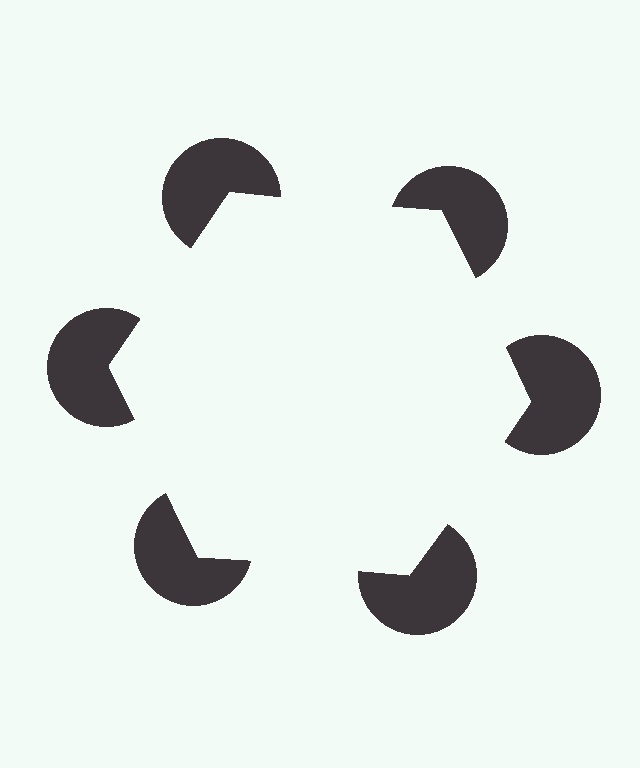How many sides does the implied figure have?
6 sides.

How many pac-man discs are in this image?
There are 6 — one at each vertex of the illusory hexagon.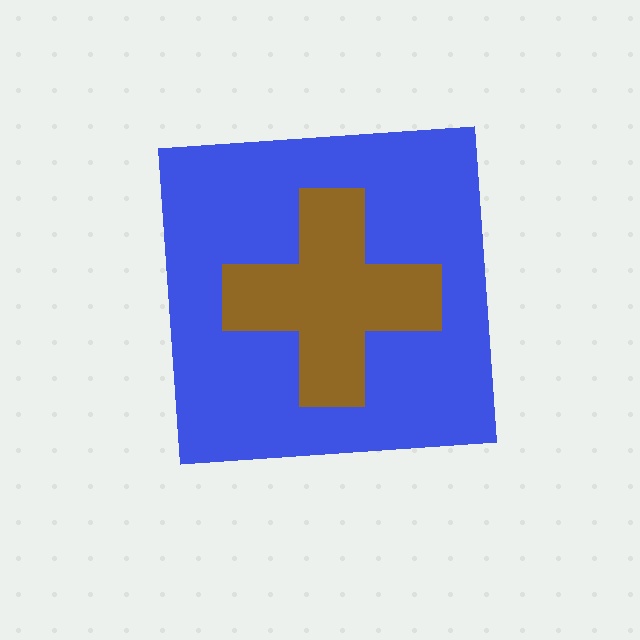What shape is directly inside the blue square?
The brown cross.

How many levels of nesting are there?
2.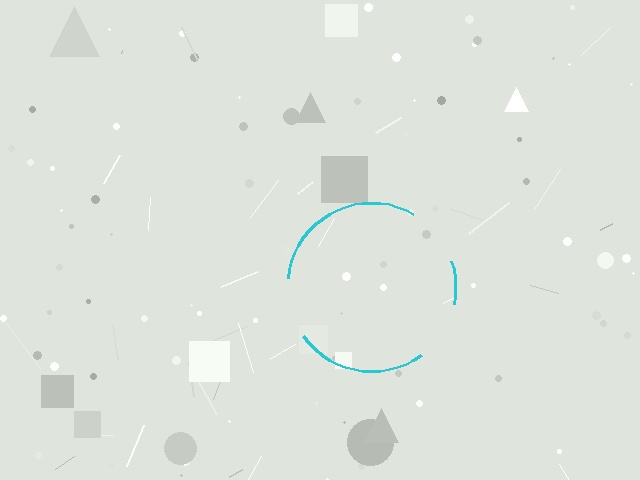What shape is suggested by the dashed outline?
The dashed outline suggests a circle.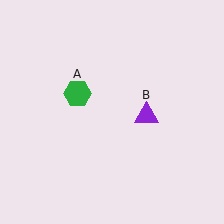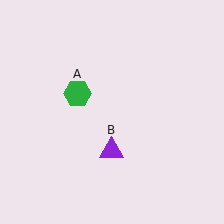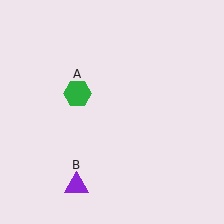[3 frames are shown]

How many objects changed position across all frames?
1 object changed position: purple triangle (object B).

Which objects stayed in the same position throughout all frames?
Green hexagon (object A) remained stationary.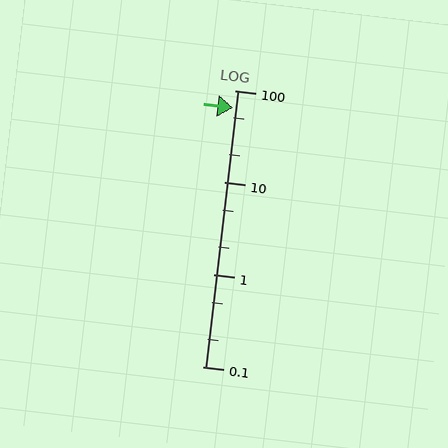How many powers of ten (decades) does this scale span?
The scale spans 3 decades, from 0.1 to 100.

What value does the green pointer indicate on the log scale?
The pointer indicates approximately 64.